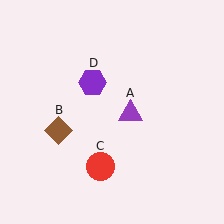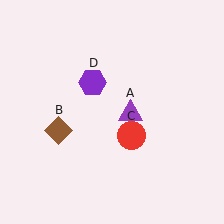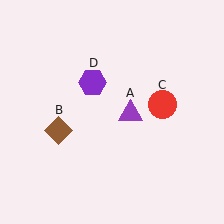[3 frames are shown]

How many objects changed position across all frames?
1 object changed position: red circle (object C).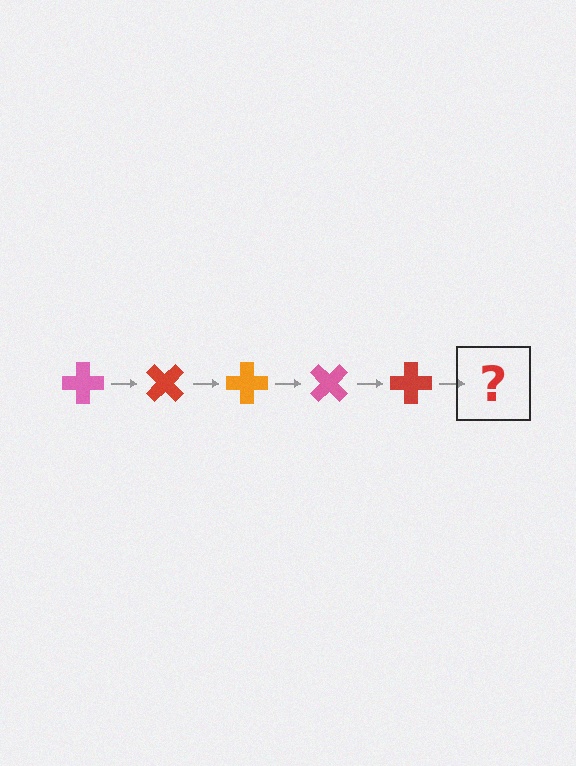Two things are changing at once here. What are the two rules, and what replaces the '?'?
The two rules are that it rotates 45 degrees each step and the color cycles through pink, red, and orange. The '?' should be an orange cross, rotated 225 degrees from the start.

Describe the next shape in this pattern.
It should be an orange cross, rotated 225 degrees from the start.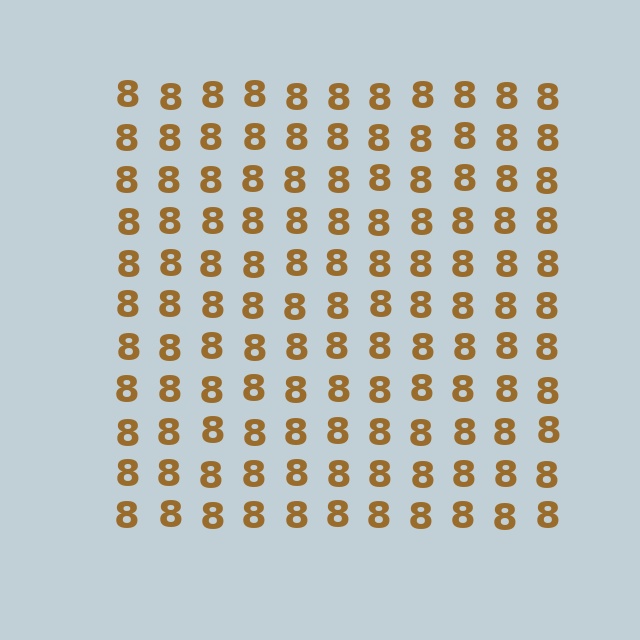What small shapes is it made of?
It is made of small digit 8's.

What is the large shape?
The large shape is a square.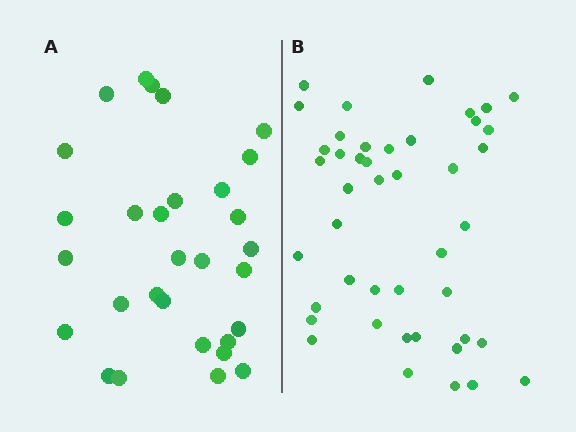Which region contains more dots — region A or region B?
Region B (the right region) has more dots.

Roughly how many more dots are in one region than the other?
Region B has approximately 15 more dots than region A.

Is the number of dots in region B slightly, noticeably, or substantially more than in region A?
Region B has substantially more. The ratio is roughly 1.5 to 1.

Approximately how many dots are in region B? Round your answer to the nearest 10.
About 40 dots. (The exact count is 44, which rounds to 40.)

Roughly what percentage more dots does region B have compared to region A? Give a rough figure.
About 45% more.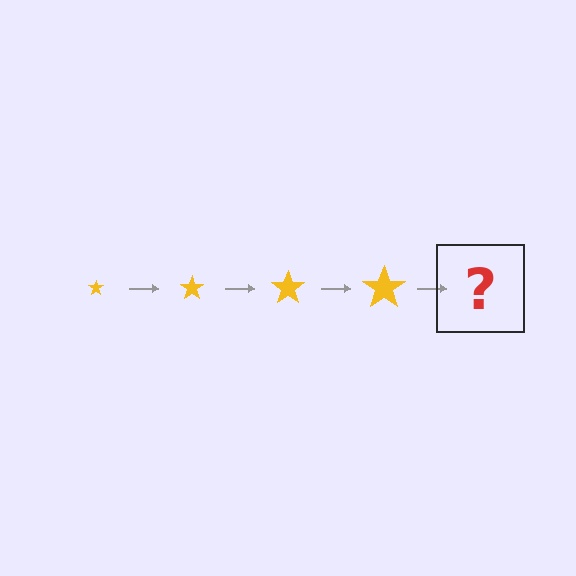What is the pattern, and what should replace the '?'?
The pattern is that the star gets progressively larger each step. The '?' should be a yellow star, larger than the previous one.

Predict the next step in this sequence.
The next step is a yellow star, larger than the previous one.